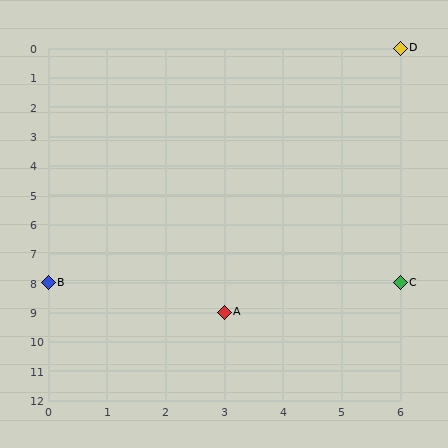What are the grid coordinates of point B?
Point B is at grid coordinates (0, 8).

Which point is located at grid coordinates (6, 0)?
Point D is at (6, 0).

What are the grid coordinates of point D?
Point D is at grid coordinates (6, 0).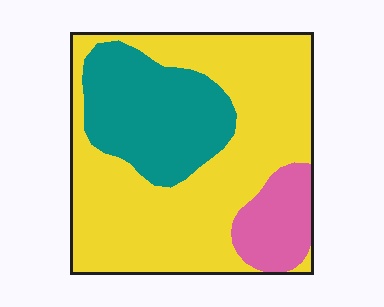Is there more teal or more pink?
Teal.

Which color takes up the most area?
Yellow, at roughly 60%.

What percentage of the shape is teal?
Teal covers around 25% of the shape.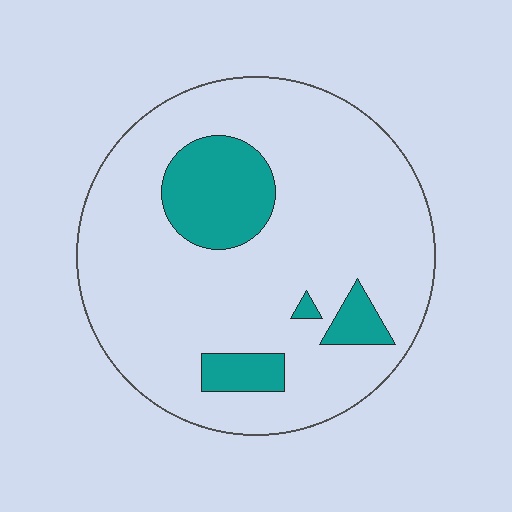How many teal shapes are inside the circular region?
4.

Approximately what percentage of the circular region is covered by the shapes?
Approximately 15%.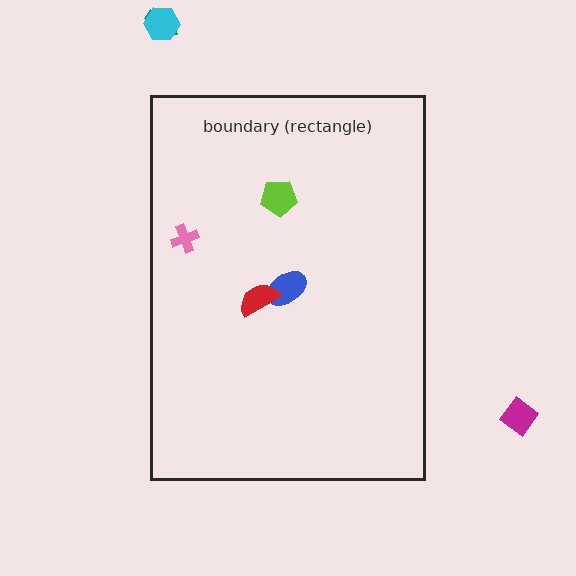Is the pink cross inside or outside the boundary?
Inside.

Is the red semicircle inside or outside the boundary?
Inside.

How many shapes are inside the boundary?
4 inside, 3 outside.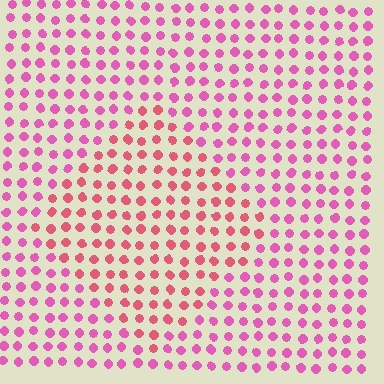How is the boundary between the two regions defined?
The boundary is defined purely by a slight shift in hue (about 29 degrees). Spacing, size, and orientation are identical on both sides.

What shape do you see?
I see a diamond.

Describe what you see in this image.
The image is filled with small pink elements in a uniform arrangement. A diamond-shaped region is visible where the elements are tinted to a slightly different hue, forming a subtle color boundary.